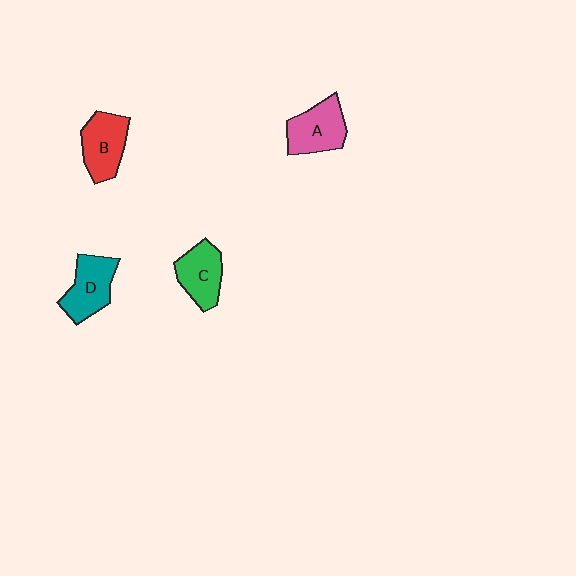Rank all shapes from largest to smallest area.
From largest to smallest: A (pink), D (teal), B (red), C (green).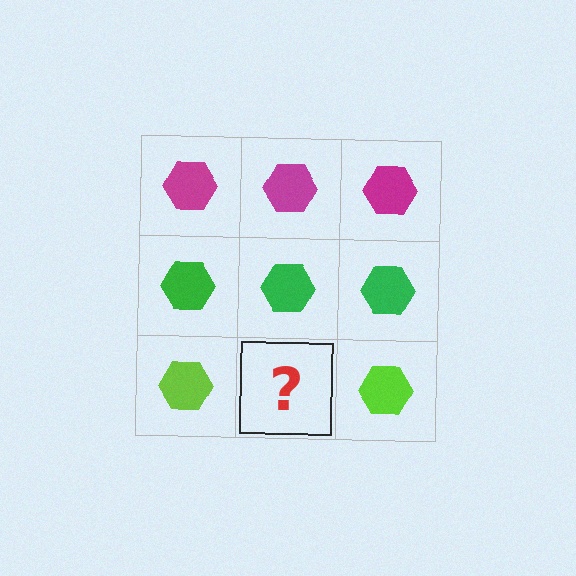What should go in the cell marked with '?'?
The missing cell should contain a lime hexagon.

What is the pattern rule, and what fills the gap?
The rule is that each row has a consistent color. The gap should be filled with a lime hexagon.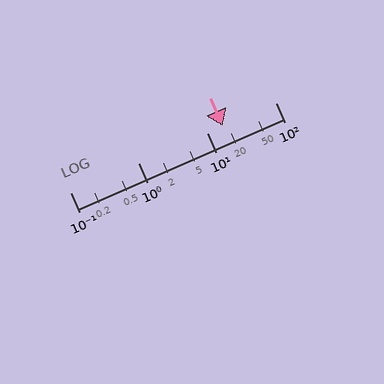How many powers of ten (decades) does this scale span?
The scale spans 3 decades, from 0.1 to 100.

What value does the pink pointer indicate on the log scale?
The pointer indicates approximately 17.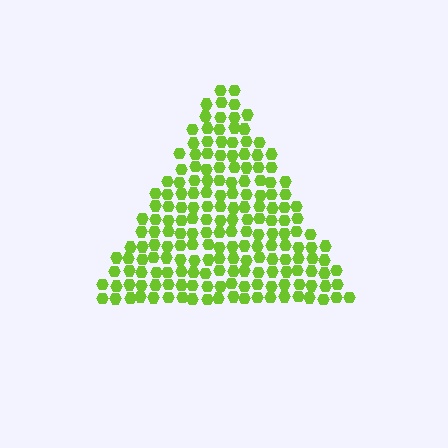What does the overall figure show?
The overall figure shows a triangle.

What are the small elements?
The small elements are hexagons.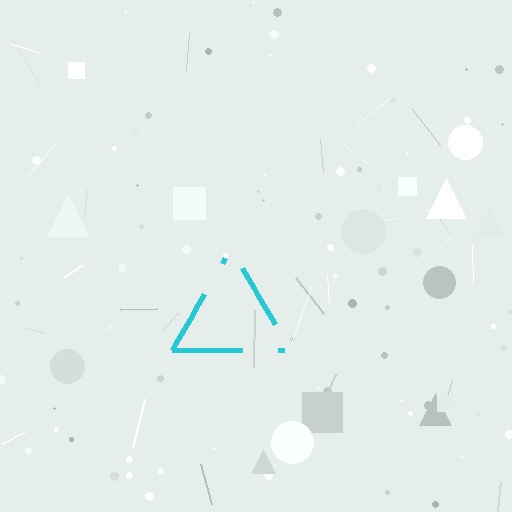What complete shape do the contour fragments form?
The contour fragments form a triangle.